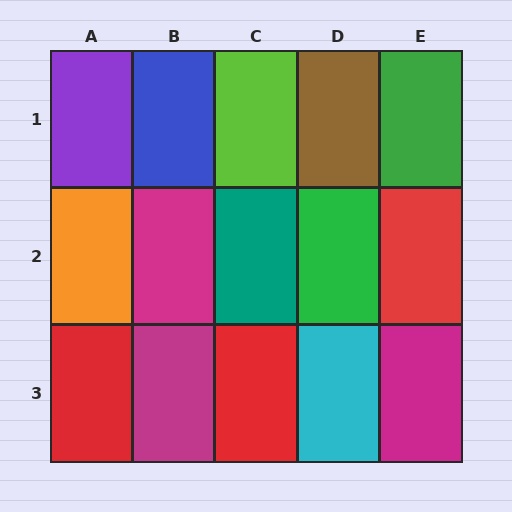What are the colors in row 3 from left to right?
Red, magenta, red, cyan, magenta.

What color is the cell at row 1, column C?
Lime.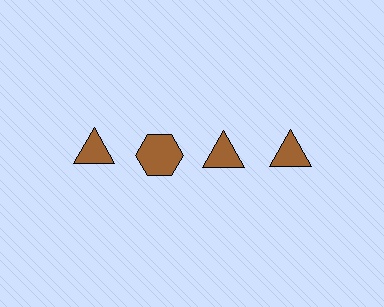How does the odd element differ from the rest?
It has a different shape: hexagon instead of triangle.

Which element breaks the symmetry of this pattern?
The brown hexagon in the top row, second from left column breaks the symmetry. All other shapes are brown triangles.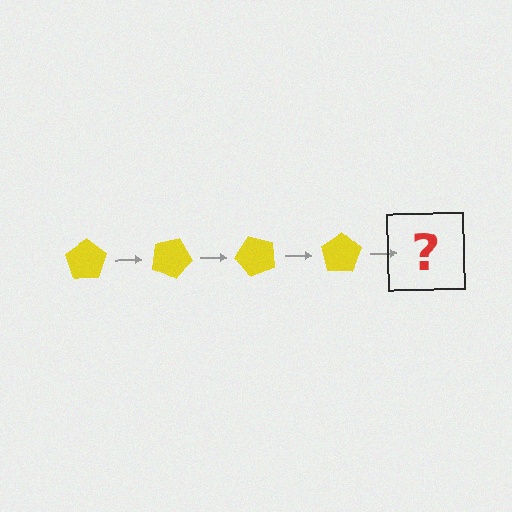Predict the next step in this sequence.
The next step is a yellow pentagon rotated 100 degrees.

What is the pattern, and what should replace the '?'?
The pattern is that the pentagon rotates 25 degrees each step. The '?' should be a yellow pentagon rotated 100 degrees.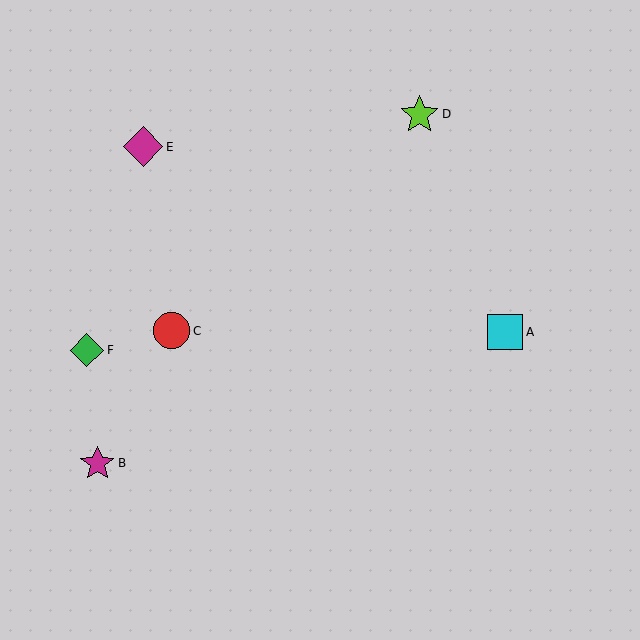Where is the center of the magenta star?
The center of the magenta star is at (97, 463).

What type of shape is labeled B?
Shape B is a magenta star.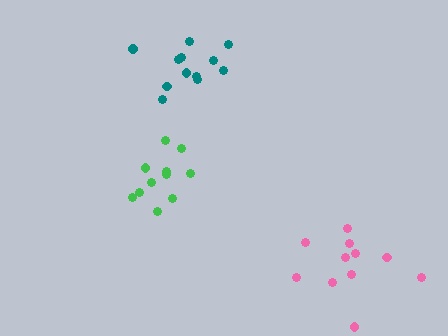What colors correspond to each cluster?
The clusters are colored: teal, green, pink.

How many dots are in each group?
Group 1: 12 dots, Group 2: 11 dots, Group 3: 11 dots (34 total).